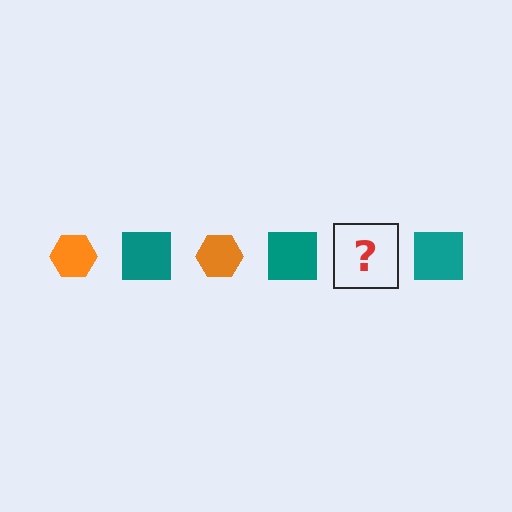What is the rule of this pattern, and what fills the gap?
The rule is that the pattern alternates between orange hexagon and teal square. The gap should be filled with an orange hexagon.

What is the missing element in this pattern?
The missing element is an orange hexagon.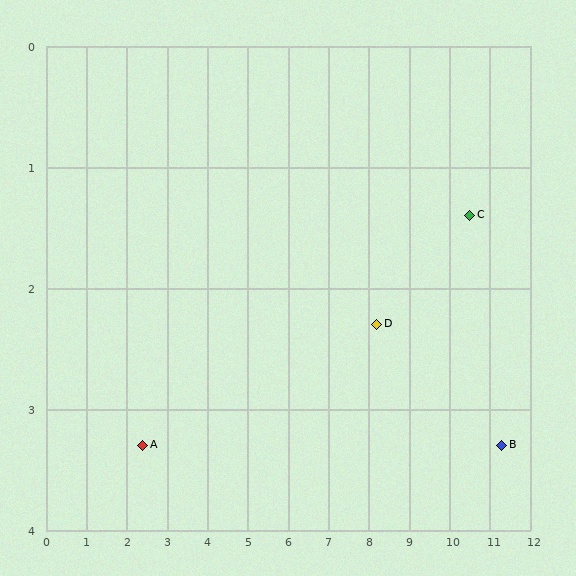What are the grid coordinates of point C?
Point C is at approximately (10.5, 1.4).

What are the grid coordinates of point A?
Point A is at approximately (2.4, 3.3).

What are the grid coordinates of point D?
Point D is at approximately (8.2, 2.3).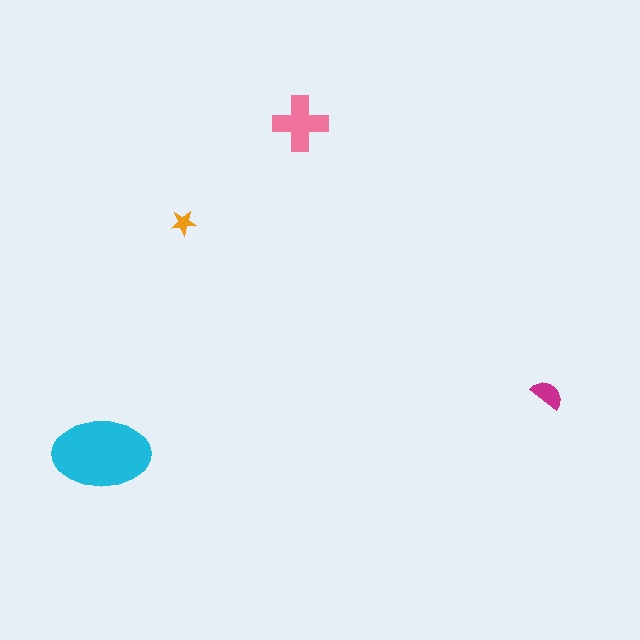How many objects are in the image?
There are 4 objects in the image.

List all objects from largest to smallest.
The cyan ellipse, the pink cross, the magenta semicircle, the orange star.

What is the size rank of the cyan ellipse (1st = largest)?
1st.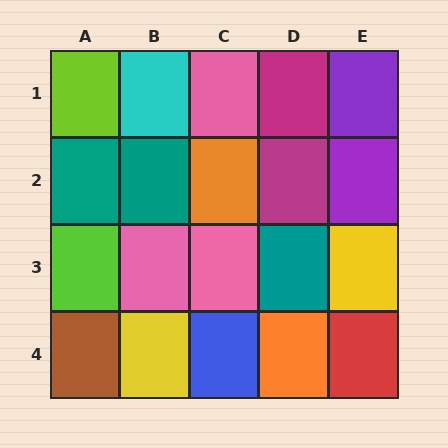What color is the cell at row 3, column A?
Lime.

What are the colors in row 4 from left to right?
Brown, yellow, blue, orange, red.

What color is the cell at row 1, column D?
Magenta.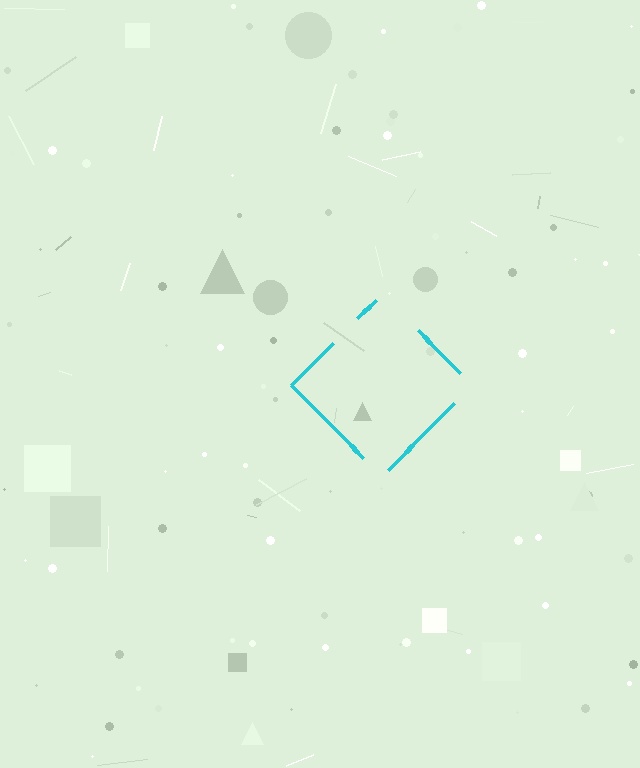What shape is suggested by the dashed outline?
The dashed outline suggests a diamond.